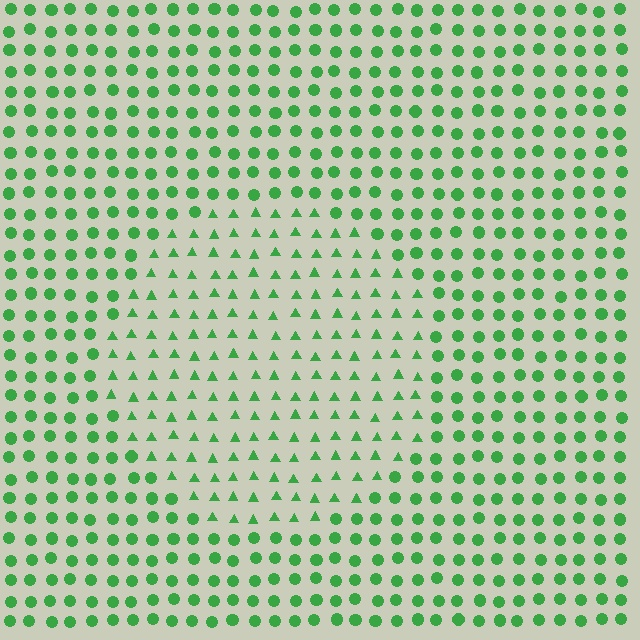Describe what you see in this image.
The image is filled with small green elements arranged in a uniform grid. A circle-shaped region contains triangles, while the surrounding area contains circles. The boundary is defined purely by the change in element shape.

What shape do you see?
I see a circle.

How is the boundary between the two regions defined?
The boundary is defined by a change in element shape: triangles inside vs. circles outside. All elements share the same color and spacing.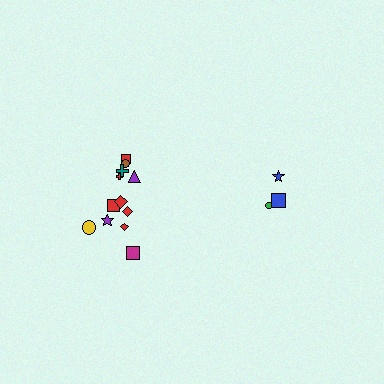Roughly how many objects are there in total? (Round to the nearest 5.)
Roughly 15 objects in total.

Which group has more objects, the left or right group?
The left group.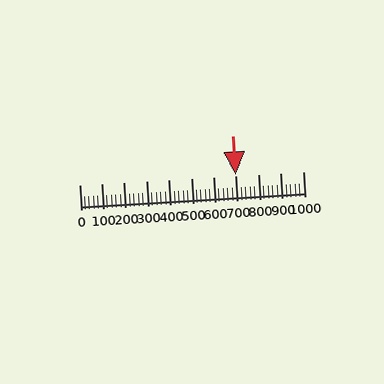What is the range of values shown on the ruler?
The ruler shows values from 0 to 1000.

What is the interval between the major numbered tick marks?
The major tick marks are spaced 100 units apart.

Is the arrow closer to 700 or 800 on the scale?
The arrow is closer to 700.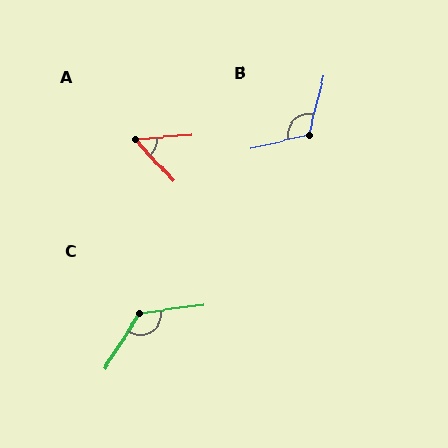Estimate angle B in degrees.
Approximately 117 degrees.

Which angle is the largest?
C, at approximately 131 degrees.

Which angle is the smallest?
A, at approximately 53 degrees.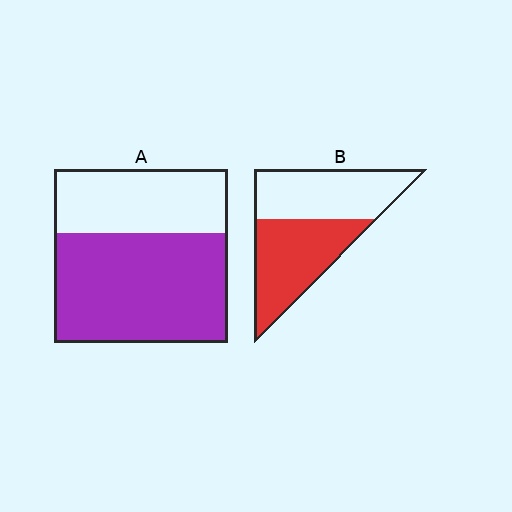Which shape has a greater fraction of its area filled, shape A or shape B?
Shape A.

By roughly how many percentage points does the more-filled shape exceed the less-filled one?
By roughly 10 percentage points (A over B).